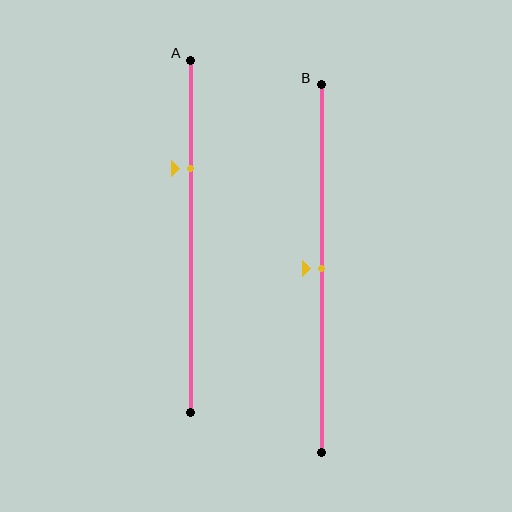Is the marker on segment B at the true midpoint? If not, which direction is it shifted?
Yes, the marker on segment B is at the true midpoint.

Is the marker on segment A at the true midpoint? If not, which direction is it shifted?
No, the marker on segment A is shifted upward by about 19% of the segment length.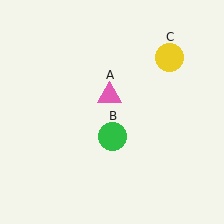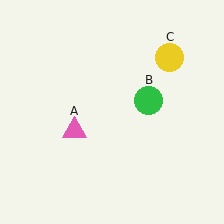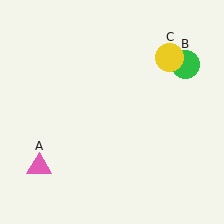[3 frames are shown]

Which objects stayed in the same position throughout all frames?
Yellow circle (object C) remained stationary.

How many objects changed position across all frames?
2 objects changed position: pink triangle (object A), green circle (object B).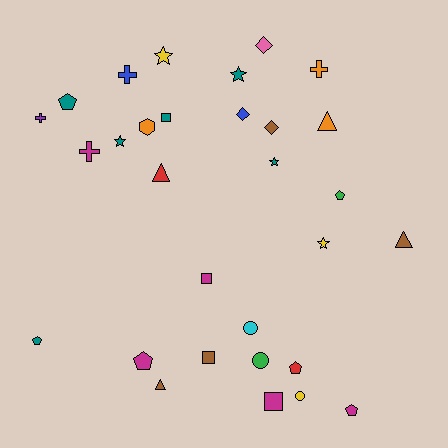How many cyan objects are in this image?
There is 1 cyan object.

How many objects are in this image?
There are 30 objects.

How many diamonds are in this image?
There are 3 diamonds.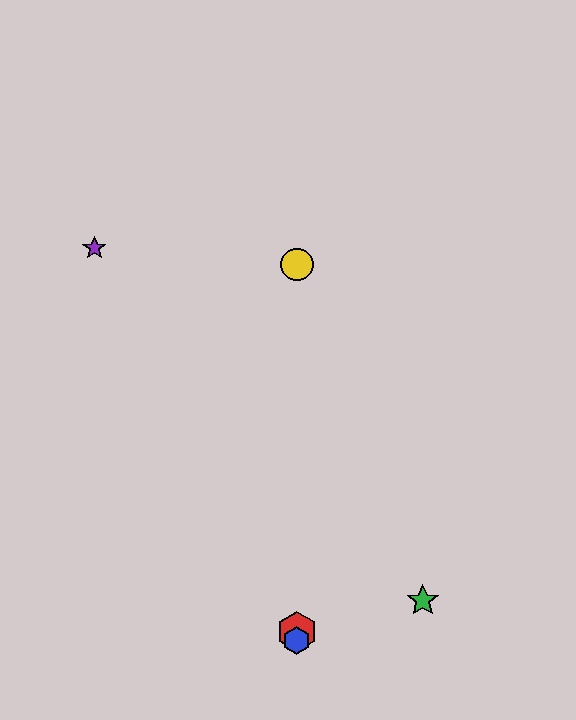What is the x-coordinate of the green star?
The green star is at x≈423.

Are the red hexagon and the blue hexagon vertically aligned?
Yes, both are at x≈297.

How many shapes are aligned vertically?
3 shapes (the red hexagon, the blue hexagon, the yellow circle) are aligned vertically.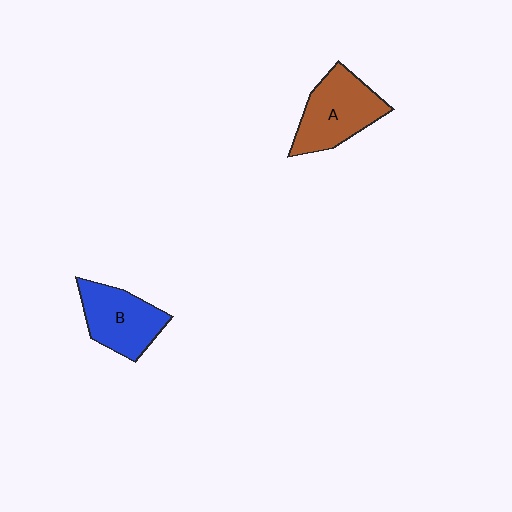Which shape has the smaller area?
Shape B (blue).